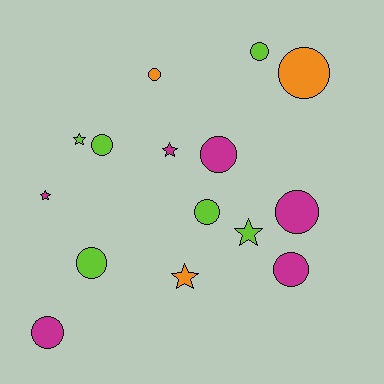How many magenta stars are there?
There are 2 magenta stars.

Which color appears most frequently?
Magenta, with 6 objects.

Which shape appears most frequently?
Circle, with 10 objects.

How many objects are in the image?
There are 15 objects.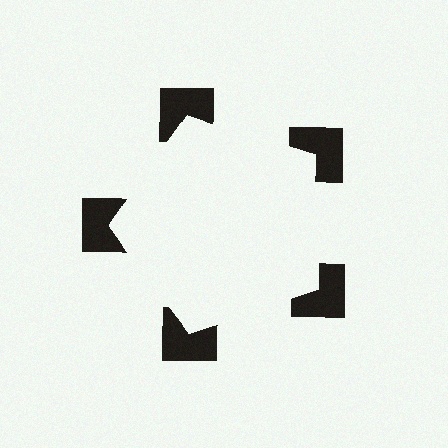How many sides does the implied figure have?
5 sides.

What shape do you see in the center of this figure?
An illusory pentagon — its edges are inferred from the aligned wedge cuts in the notched squares, not physically drawn.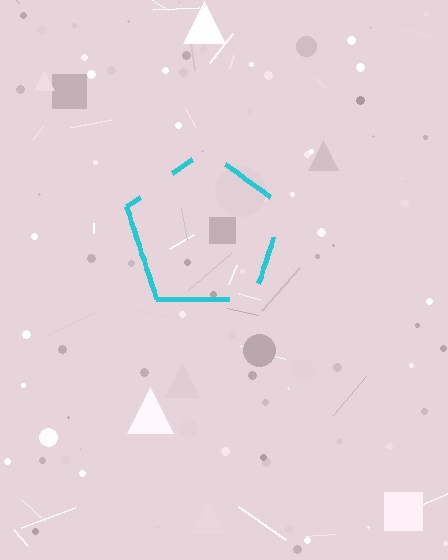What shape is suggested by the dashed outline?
The dashed outline suggests a pentagon.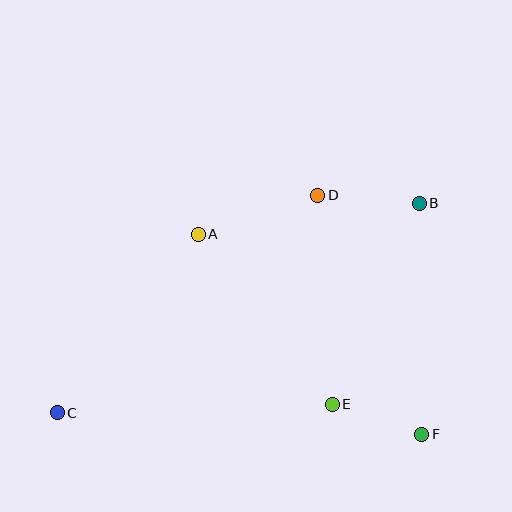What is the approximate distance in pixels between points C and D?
The distance between C and D is approximately 339 pixels.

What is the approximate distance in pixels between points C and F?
The distance between C and F is approximately 365 pixels.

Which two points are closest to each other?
Points E and F are closest to each other.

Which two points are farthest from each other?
Points B and C are farthest from each other.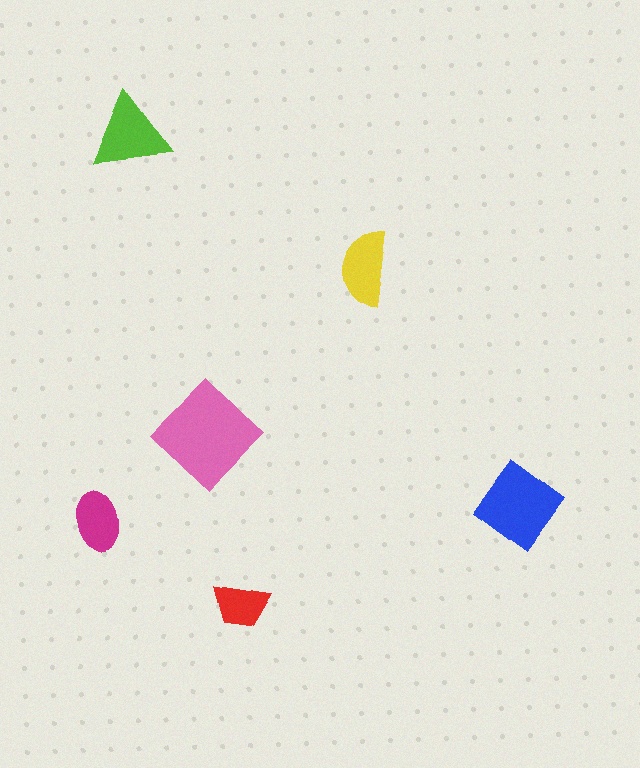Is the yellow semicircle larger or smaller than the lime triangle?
Smaller.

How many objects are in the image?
There are 6 objects in the image.